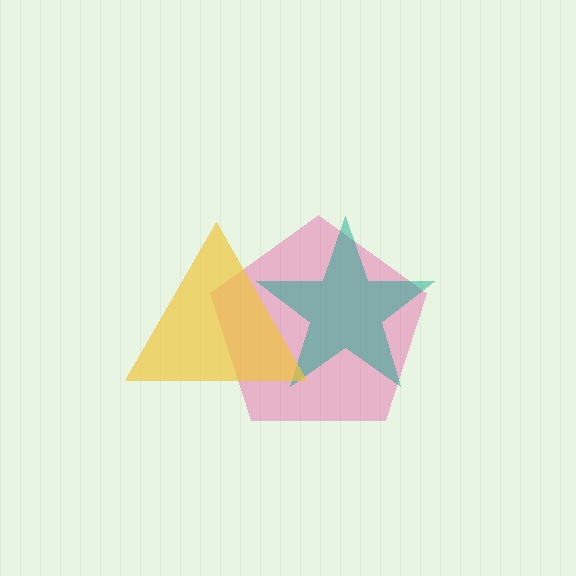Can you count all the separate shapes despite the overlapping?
Yes, there are 3 separate shapes.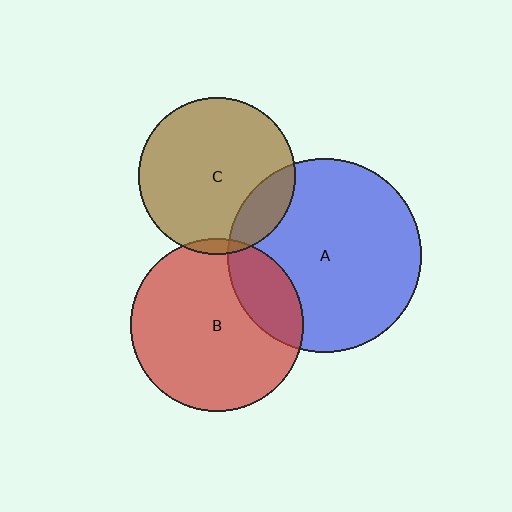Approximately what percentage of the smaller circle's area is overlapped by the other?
Approximately 20%.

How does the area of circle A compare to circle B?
Approximately 1.3 times.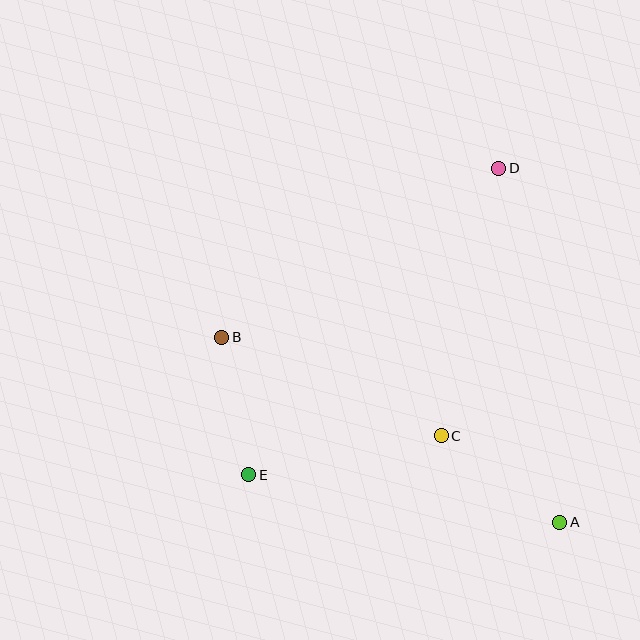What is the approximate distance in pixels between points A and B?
The distance between A and B is approximately 386 pixels.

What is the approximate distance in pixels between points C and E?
The distance between C and E is approximately 196 pixels.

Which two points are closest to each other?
Points B and E are closest to each other.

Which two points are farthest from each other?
Points D and E are farthest from each other.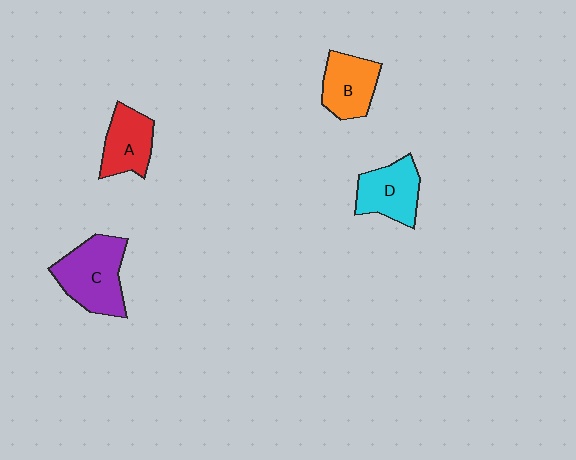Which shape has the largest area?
Shape C (purple).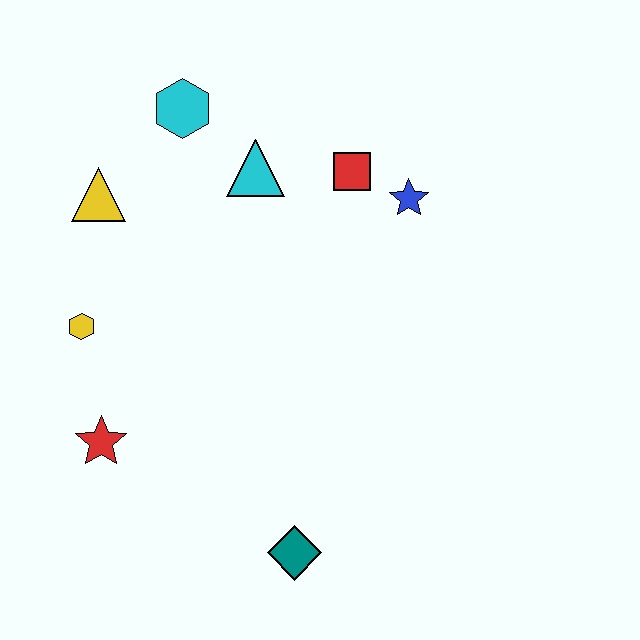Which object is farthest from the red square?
The teal diamond is farthest from the red square.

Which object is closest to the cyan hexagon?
The cyan triangle is closest to the cyan hexagon.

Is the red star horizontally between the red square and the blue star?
No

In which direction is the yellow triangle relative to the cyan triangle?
The yellow triangle is to the left of the cyan triangle.